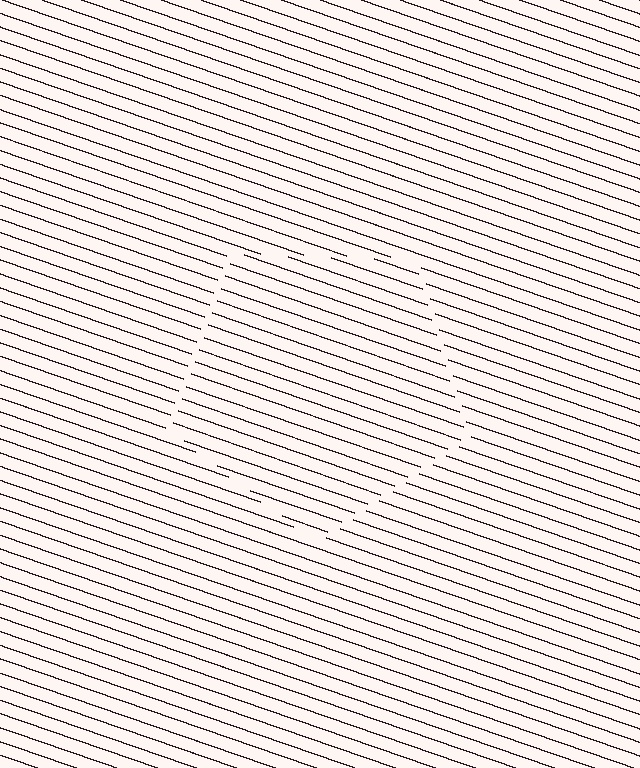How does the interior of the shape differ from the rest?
The interior of the shape contains the same grating, shifted by half a period — the contour is defined by the phase discontinuity where line-ends from the inner and outer gratings abut.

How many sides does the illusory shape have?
5 sides — the line-ends trace a pentagon.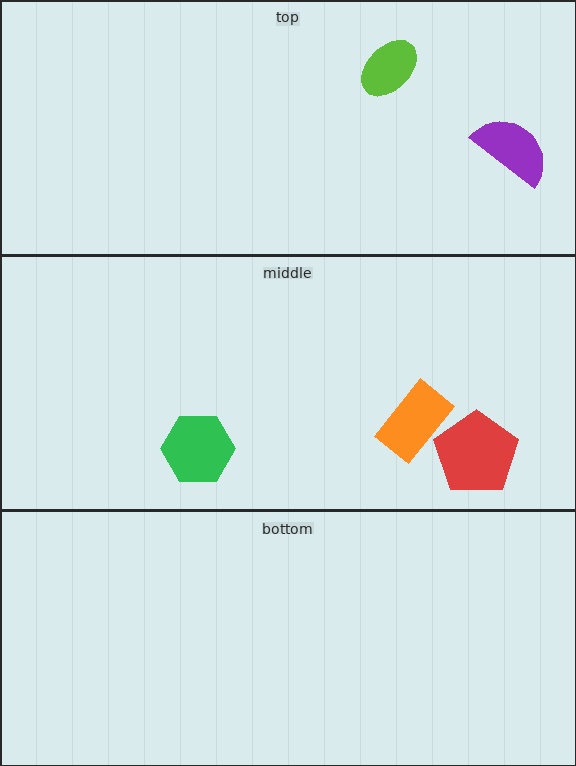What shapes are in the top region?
The lime ellipse, the purple semicircle.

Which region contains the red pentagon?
The middle region.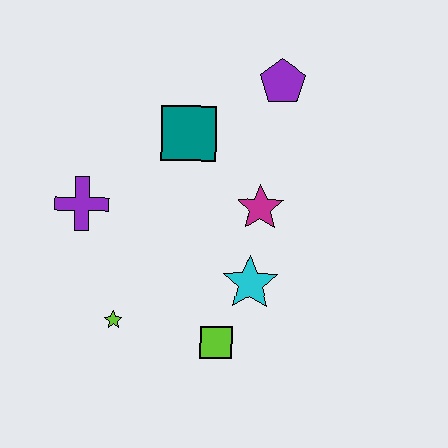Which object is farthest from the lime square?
The purple pentagon is farthest from the lime square.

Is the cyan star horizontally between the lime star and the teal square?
No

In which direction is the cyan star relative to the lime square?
The cyan star is above the lime square.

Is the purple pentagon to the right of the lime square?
Yes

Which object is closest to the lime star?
The lime square is closest to the lime star.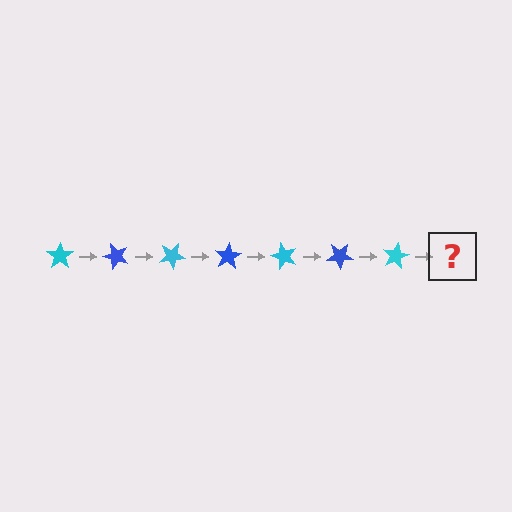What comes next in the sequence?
The next element should be a blue star, rotated 350 degrees from the start.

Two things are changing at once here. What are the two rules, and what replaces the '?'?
The two rules are that it rotates 50 degrees each step and the color cycles through cyan and blue. The '?' should be a blue star, rotated 350 degrees from the start.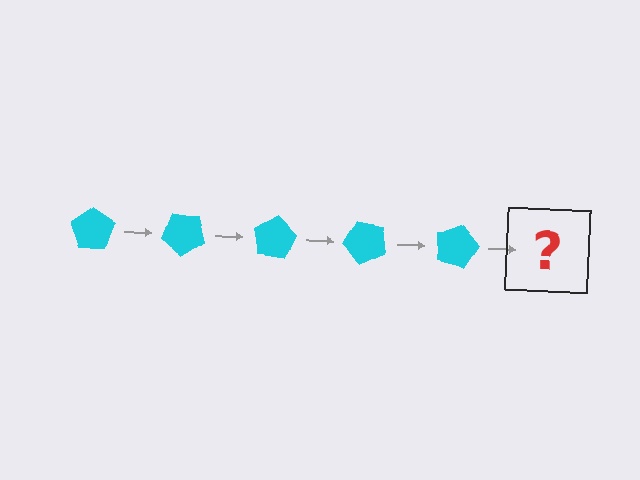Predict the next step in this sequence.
The next step is a cyan pentagon rotated 200 degrees.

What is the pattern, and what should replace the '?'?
The pattern is that the pentagon rotates 40 degrees each step. The '?' should be a cyan pentagon rotated 200 degrees.